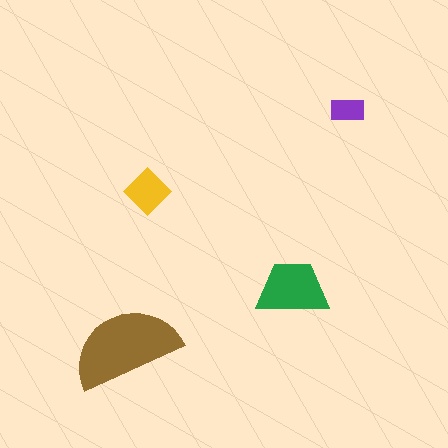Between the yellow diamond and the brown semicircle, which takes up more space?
The brown semicircle.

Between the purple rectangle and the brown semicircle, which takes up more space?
The brown semicircle.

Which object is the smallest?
The purple rectangle.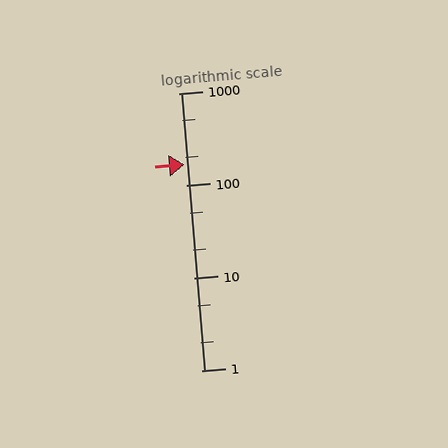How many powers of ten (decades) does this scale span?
The scale spans 3 decades, from 1 to 1000.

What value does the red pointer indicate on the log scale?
The pointer indicates approximately 170.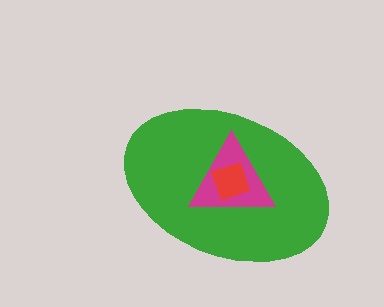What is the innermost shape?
The red diamond.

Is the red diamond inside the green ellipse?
Yes.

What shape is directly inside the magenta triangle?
The red diamond.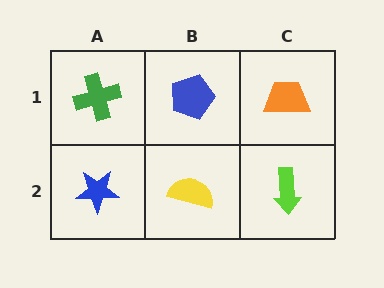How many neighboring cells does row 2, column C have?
2.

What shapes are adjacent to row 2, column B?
A blue pentagon (row 1, column B), a blue star (row 2, column A), a lime arrow (row 2, column C).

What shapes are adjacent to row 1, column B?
A yellow semicircle (row 2, column B), a green cross (row 1, column A), an orange trapezoid (row 1, column C).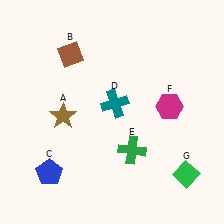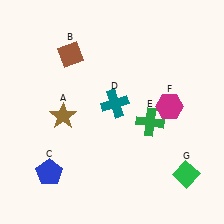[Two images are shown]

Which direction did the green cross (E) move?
The green cross (E) moved up.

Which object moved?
The green cross (E) moved up.